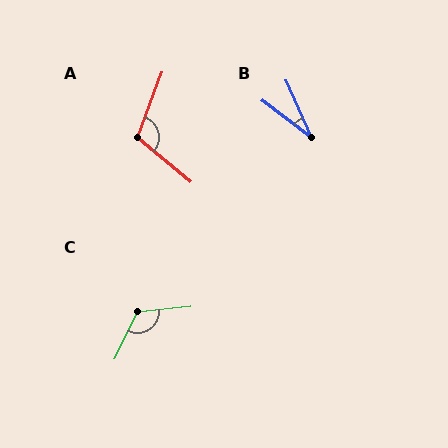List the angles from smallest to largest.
B (29°), A (110°), C (123°).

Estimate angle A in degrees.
Approximately 110 degrees.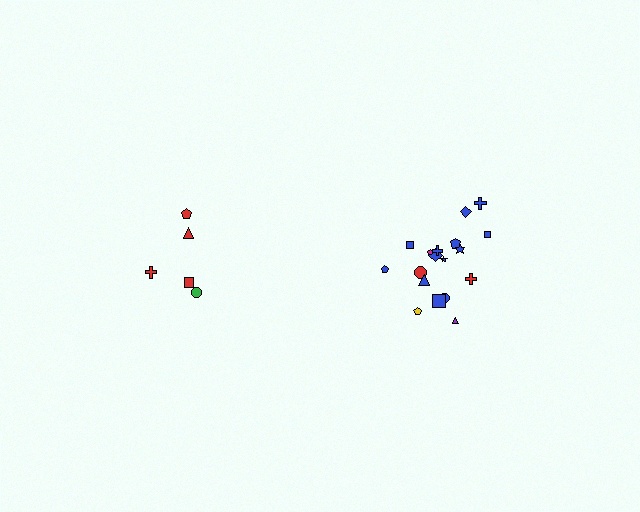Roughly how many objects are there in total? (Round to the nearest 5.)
Roughly 25 objects in total.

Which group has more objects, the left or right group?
The right group.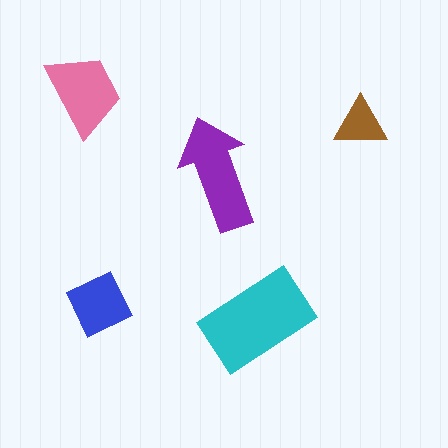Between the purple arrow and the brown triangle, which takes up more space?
The purple arrow.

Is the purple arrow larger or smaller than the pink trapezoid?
Larger.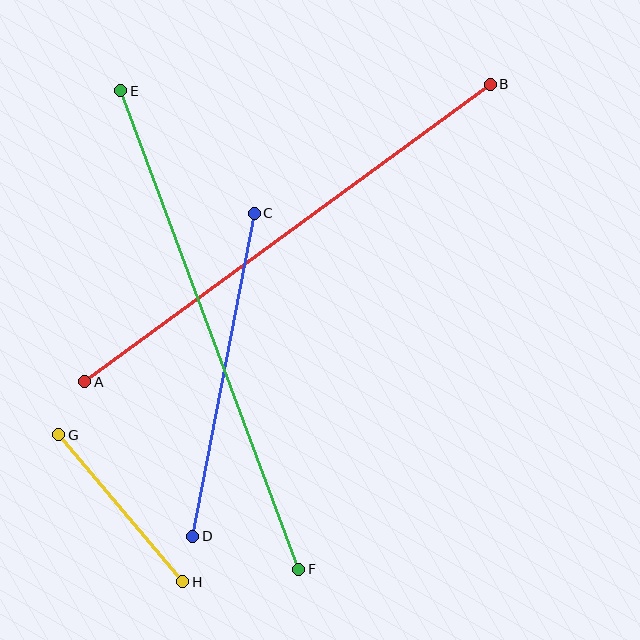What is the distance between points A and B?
The distance is approximately 503 pixels.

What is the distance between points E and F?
The distance is approximately 511 pixels.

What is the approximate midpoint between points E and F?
The midpoint is at approximately (210, 330) pixels.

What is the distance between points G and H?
The distance is approximately 192 pixels.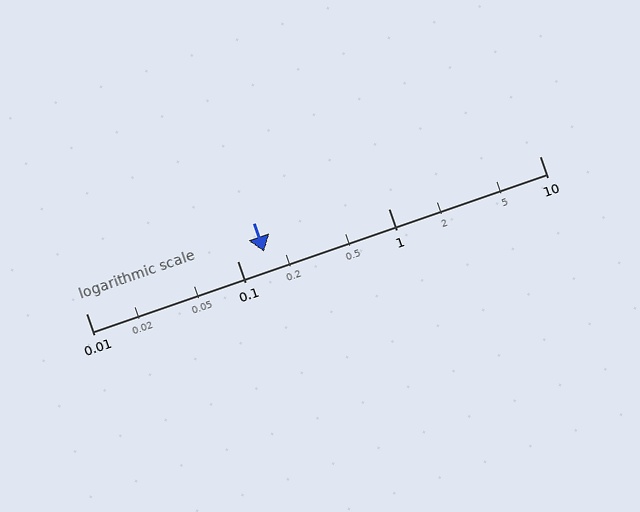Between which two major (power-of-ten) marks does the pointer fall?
The pointer is between 0.1 and 1.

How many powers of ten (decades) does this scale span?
The scale spans 3 decades, from 0.01 to 10.